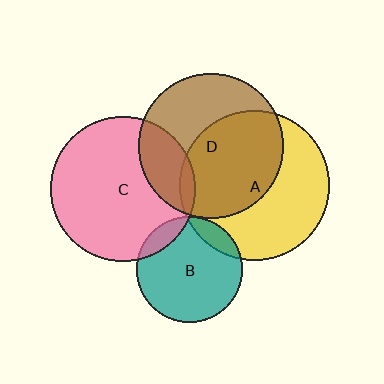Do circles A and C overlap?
Yes.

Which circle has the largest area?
Circle A (yellow).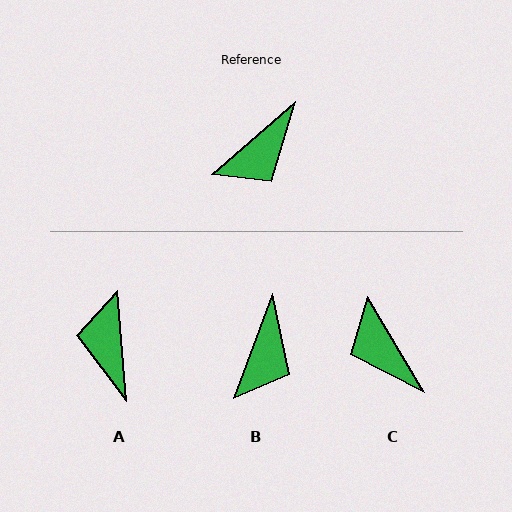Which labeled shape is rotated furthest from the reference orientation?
A, about 126 degrees away.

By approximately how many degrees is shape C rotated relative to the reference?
Approximately 101 degrees clockwise.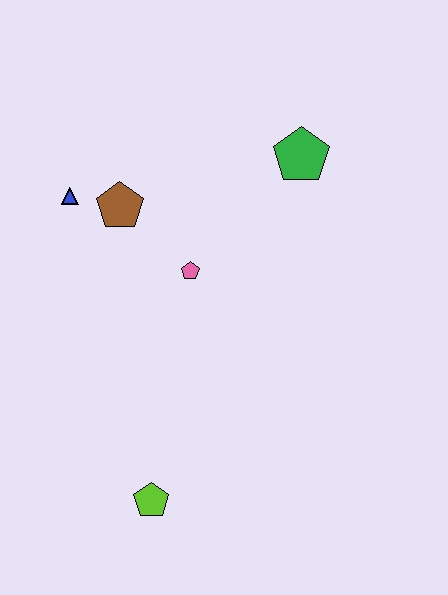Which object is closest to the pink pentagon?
The brown pentagon is closest to the pink pentagon.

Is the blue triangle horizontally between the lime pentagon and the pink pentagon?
No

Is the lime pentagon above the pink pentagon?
No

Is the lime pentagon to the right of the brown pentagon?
Yes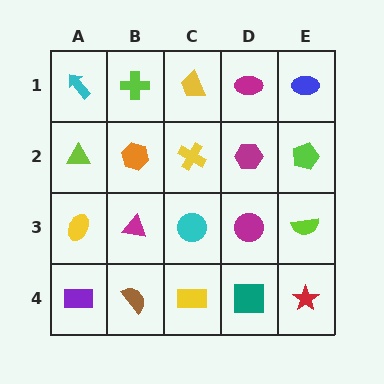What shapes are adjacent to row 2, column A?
A cyan arrow (row 1, column A), a yellow ellipse (row 3, column A), an orange hexagon (row 2, column B).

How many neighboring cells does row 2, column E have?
3.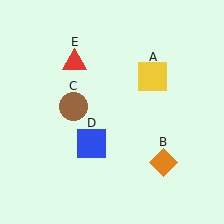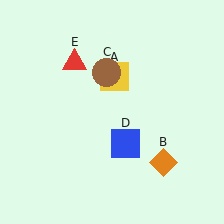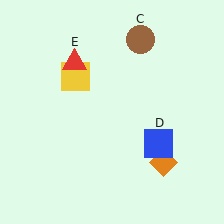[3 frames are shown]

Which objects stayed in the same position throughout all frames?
Orange diamond (object B) and red triangle (object E) remained stationary.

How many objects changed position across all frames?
3 objects changed position: yellow square (object A), brown circle (object C), blue square (object D).